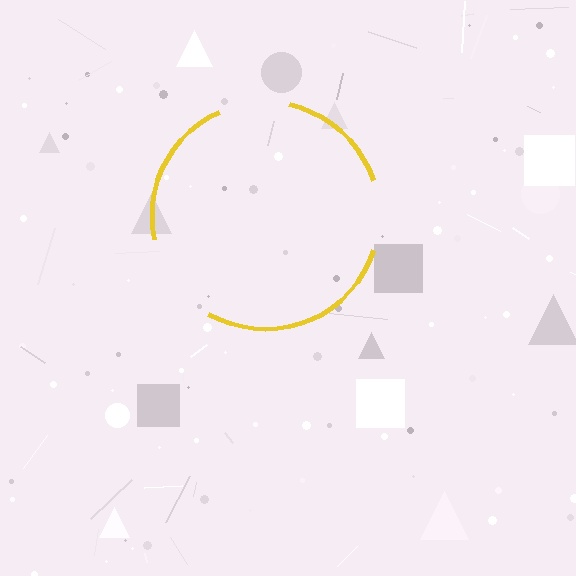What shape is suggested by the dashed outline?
The dashed outline suggests a circle.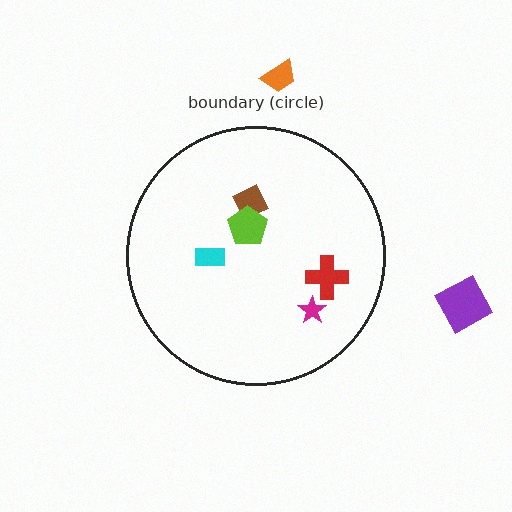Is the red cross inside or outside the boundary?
Inside.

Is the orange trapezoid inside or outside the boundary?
Outside.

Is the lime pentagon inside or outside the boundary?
Inside.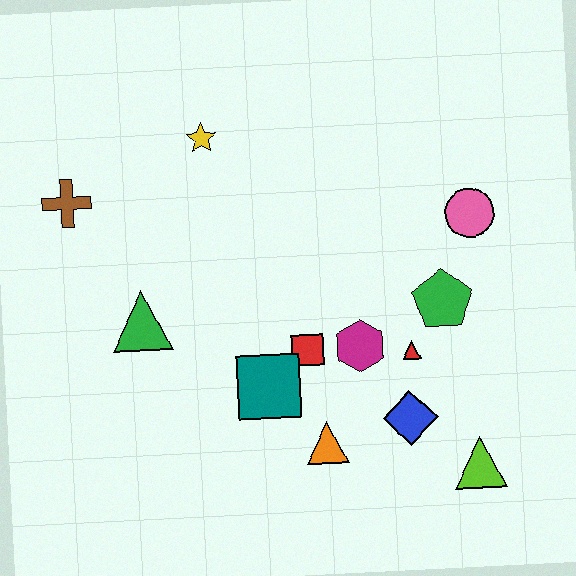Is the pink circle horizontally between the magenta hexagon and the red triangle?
No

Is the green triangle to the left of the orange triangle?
Yes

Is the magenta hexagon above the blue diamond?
Yes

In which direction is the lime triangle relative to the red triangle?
The lime triangle is below the red triangle.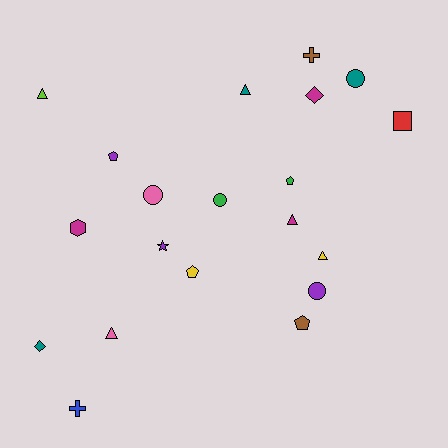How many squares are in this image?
There is 1 square.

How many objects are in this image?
There are 20 objects.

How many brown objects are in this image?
There are 2 brown objects.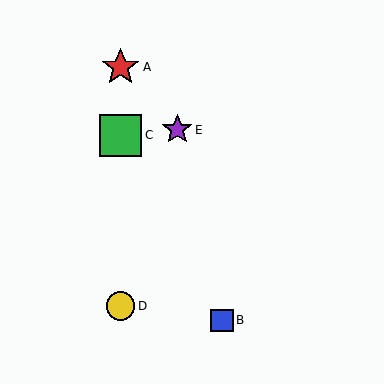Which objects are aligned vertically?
Objects A, C, D are aligned vertically.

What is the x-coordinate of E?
Object E is at x≈177.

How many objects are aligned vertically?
3 objects (A, C, D) are aligned vertically.